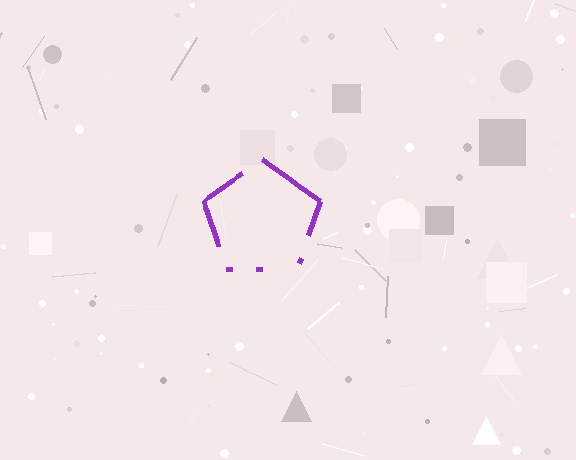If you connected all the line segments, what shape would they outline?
They would outline a pentagon.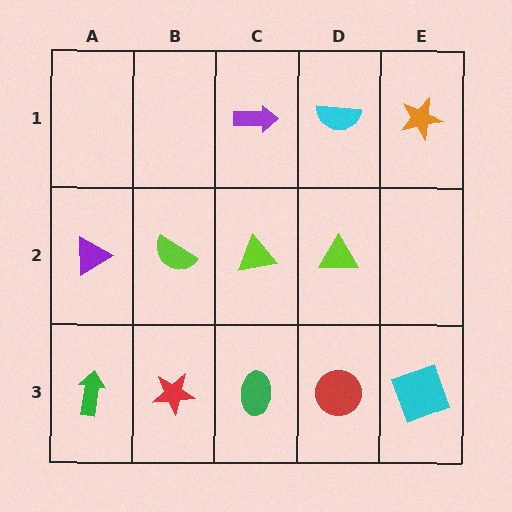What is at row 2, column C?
A lime triangle.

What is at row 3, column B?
A red star.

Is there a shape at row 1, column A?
No, that cell is empty.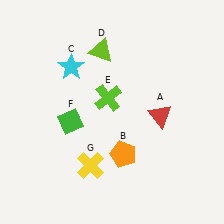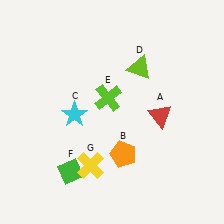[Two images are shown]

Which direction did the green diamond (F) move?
The green diamond (F) moved down.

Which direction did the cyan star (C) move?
The cyan star (C) moved down.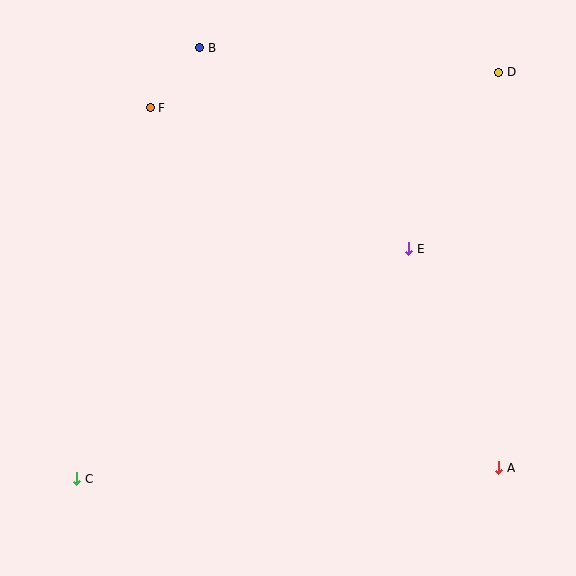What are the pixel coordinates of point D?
Point D is at (499, 72).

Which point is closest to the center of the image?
Point E at (409, 249) is closest to the center.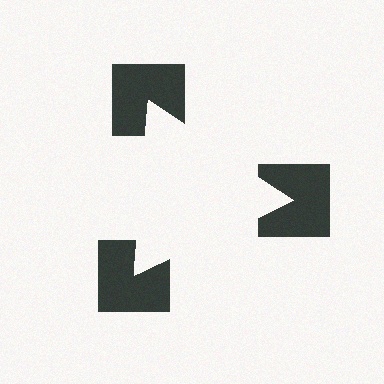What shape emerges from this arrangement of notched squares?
An illusory triangle — its edges are inferred from the aligned wedge cuts in the notched squares, not physically drawn.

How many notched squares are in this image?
There are 3 — one at each vertex of the illusory triangle.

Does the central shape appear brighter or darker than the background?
It typically appears slightly brighter than the background, even though no actual brightness change is drawn.